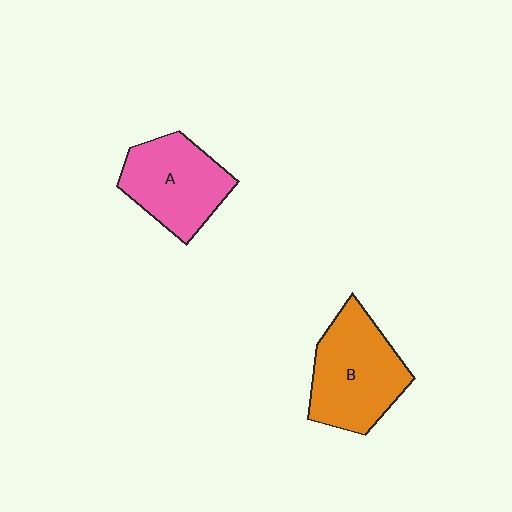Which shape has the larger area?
Shape B (orange).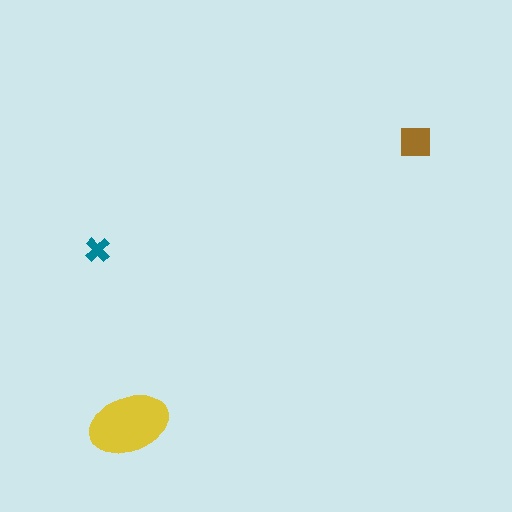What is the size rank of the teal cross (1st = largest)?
3rd.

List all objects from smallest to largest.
The teal cross, the brown square, the yellow ellipse.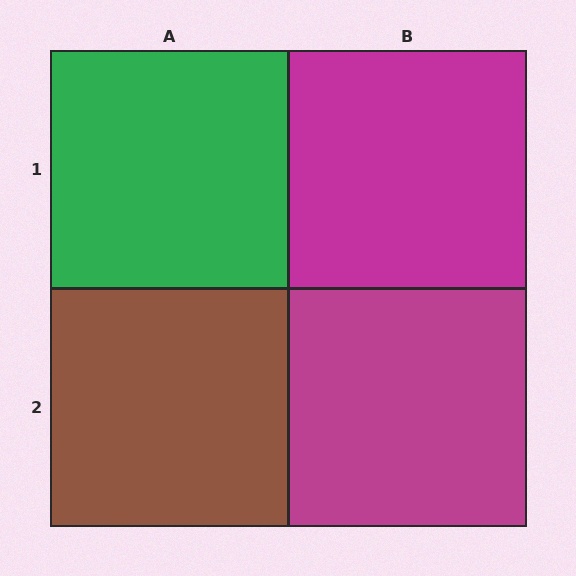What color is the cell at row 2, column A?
Brown.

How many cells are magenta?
2 cells are magenta.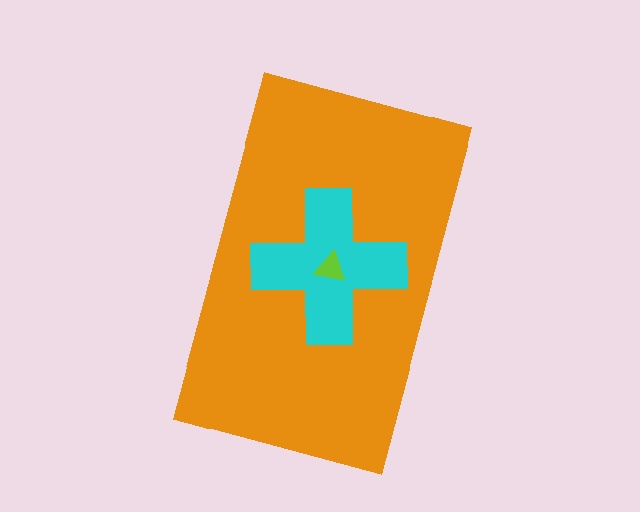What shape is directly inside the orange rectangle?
The cyan cross.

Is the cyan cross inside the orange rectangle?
Yes.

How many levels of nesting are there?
3.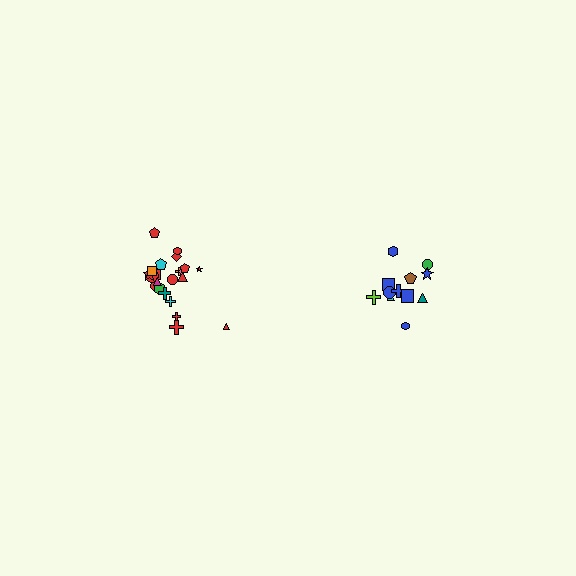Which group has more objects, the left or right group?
The left group.